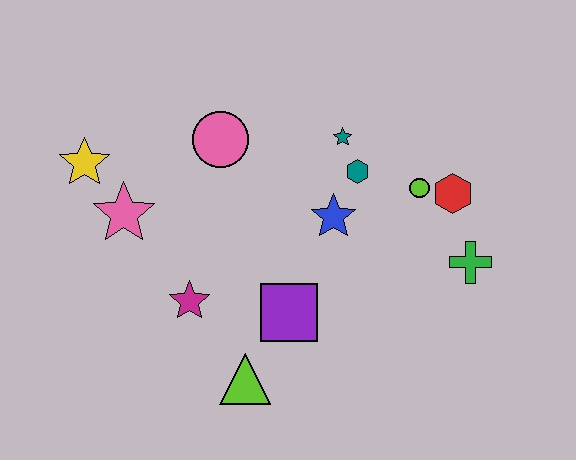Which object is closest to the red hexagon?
The lime circle is closest to the red hexagon.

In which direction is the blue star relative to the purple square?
The blue star is above the purple square.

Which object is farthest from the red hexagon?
The yellow star is farthest from the red hexagon.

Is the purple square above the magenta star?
No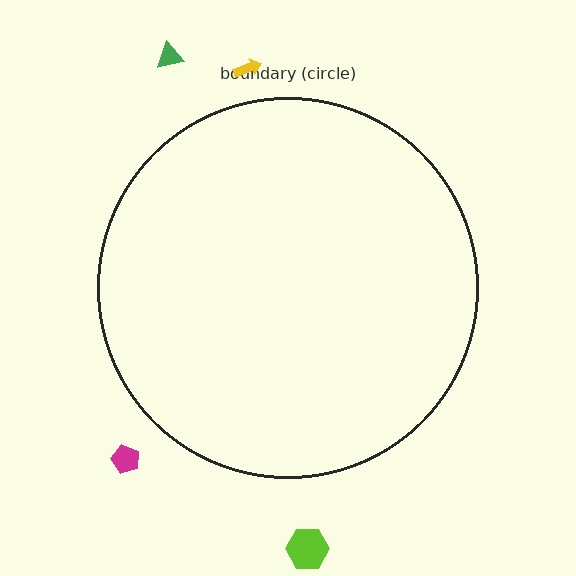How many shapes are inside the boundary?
0 inside, 4 outside.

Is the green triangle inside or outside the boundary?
Outside.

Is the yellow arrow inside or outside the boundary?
Outside.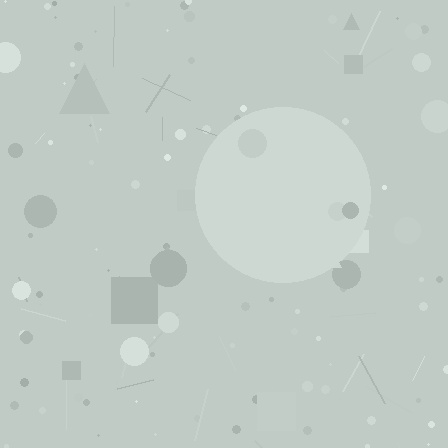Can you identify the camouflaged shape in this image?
The camouflaged shape is a circle.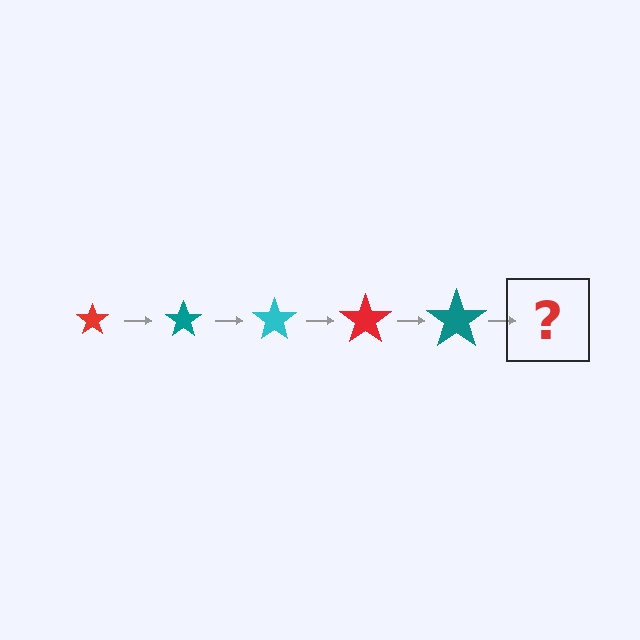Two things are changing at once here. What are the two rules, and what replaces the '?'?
The two rules are that the star grows larger each step and the color cycles through red, teal, and cyan. The '?' should be a cyan star, larger than the previous one.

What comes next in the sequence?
The next element should be a cyan star, larger than the previous one.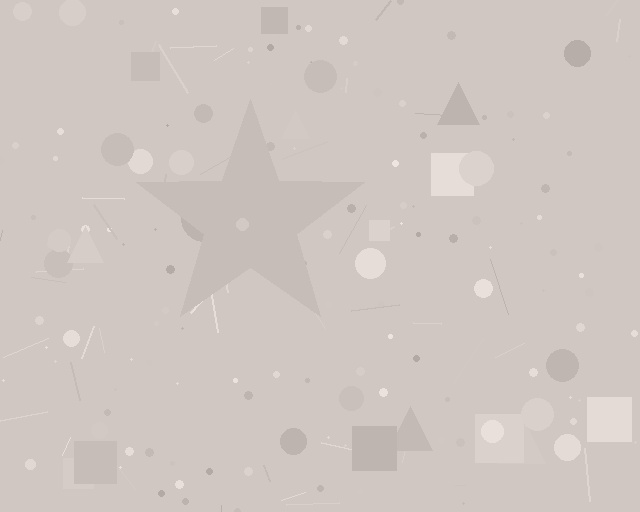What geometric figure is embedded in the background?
A star is embedded in the background.